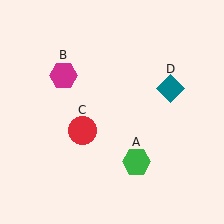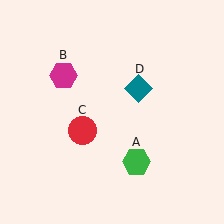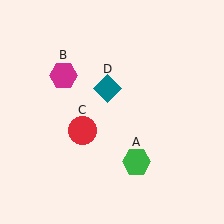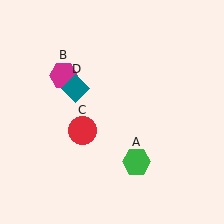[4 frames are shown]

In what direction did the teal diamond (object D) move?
The teal diamond (object D) moved left.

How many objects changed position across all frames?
1 object changed position: teal diamond (object D).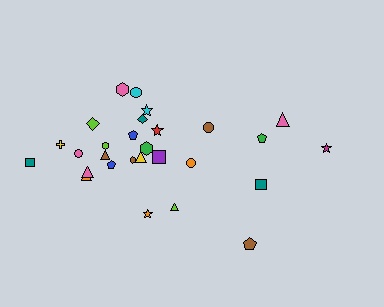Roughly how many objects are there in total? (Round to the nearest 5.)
Roughly 30 objects in total.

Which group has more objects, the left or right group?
The left group.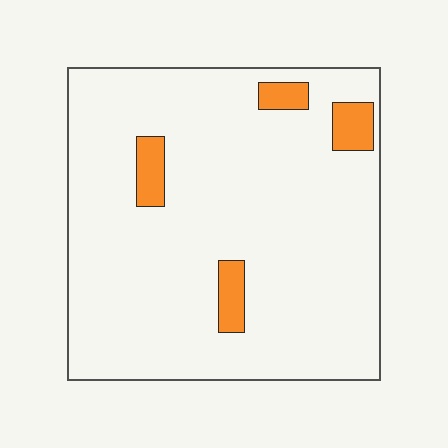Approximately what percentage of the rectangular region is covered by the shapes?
Approximately 10%.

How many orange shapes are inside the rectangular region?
4.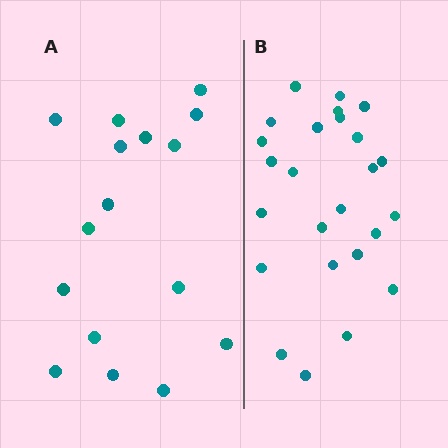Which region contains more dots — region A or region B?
Region B (the right region) has more dots.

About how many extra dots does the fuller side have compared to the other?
Region B has roughly 8 or so more dots than region A.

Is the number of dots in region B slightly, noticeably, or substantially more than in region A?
Region B has substantially more. The ratio is roughly 1.6 to 1.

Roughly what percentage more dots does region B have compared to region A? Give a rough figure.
About 55% more.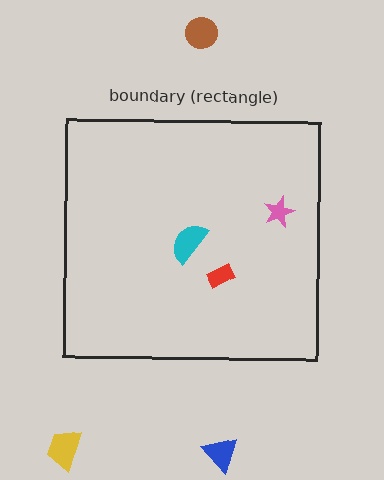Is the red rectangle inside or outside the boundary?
Inside.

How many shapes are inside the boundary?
3 inside, 3 outside.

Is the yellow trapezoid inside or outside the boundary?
Outside.